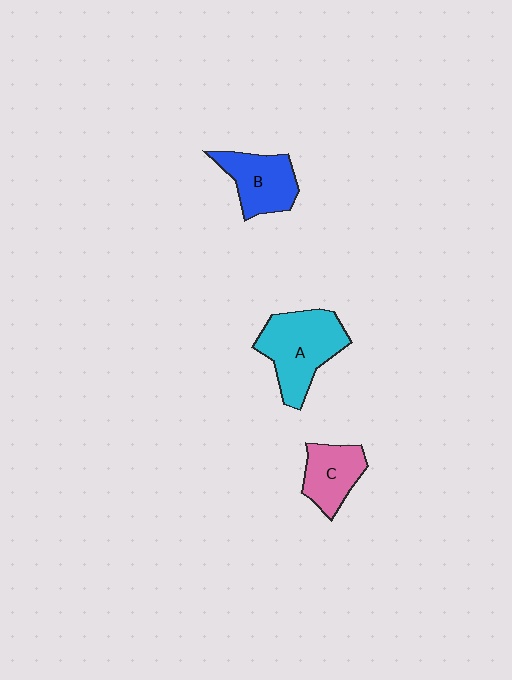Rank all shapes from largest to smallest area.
From largest to smallest: A (cyan), B (blue), C (pink).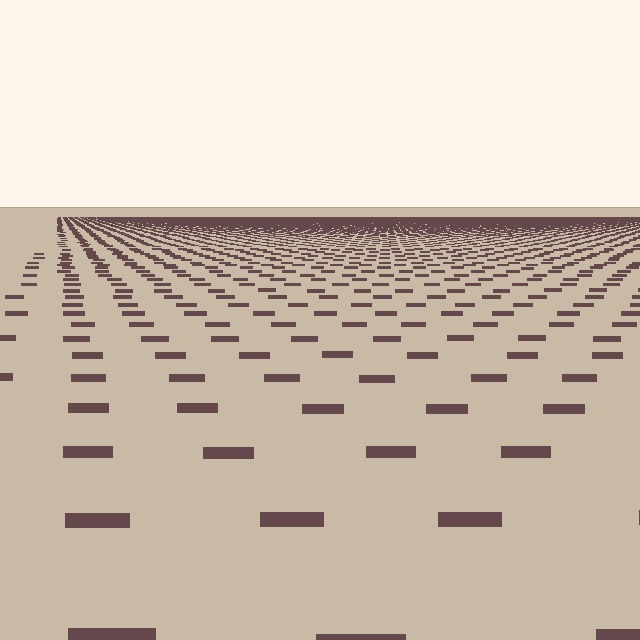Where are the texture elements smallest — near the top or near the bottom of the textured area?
Near the top.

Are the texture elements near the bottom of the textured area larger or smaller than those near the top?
Larger. Near the bottom, elements are closer to the viewer and appear at a bigger on-screen size.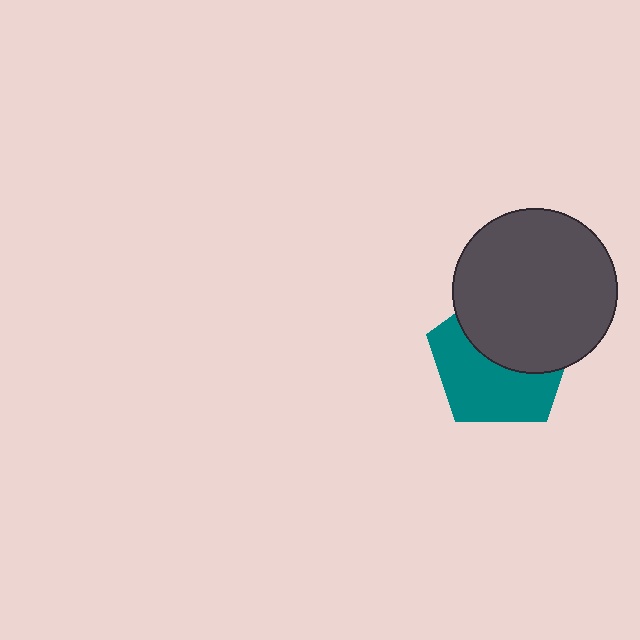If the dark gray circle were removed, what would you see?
You would see the complete teal pentagon.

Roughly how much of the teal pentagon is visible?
About half of it is visible (roughly 52%).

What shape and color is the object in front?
The object in front is a dark gray circle.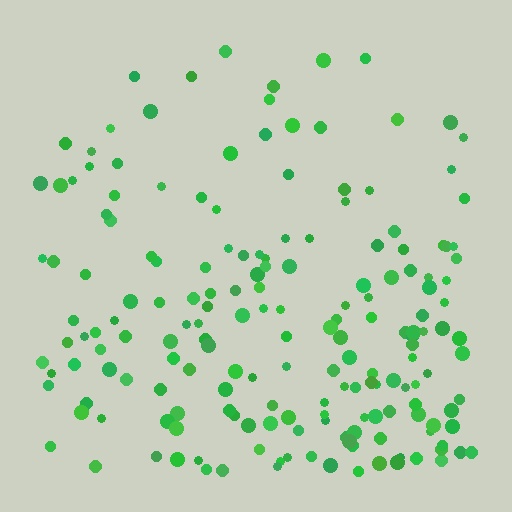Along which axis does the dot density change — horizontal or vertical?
Vertical.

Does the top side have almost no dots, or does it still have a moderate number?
Still a moderate number, just noticeably fewer than the bottom.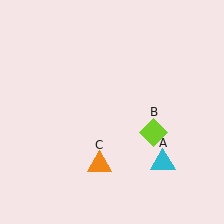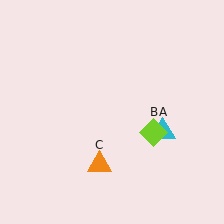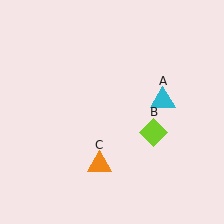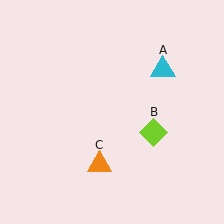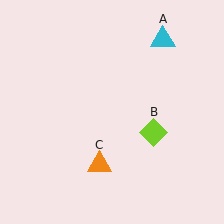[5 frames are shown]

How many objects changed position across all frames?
1 object changed position: cyan triangle (object A).